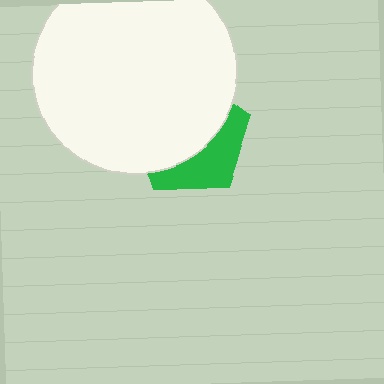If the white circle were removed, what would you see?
You would see the complete green pentagon.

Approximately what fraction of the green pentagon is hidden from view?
Roughly 63% of the green pentagon is hidden behind the white circle.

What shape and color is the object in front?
The object in front is a white circle.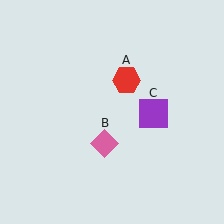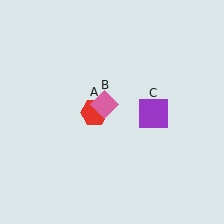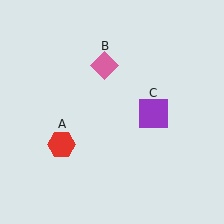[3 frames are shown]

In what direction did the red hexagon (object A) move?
The red hexagon (object A) moved down and to the left.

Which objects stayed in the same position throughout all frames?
Purple square (object C) remained stationary.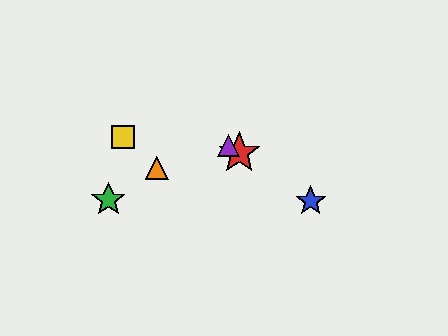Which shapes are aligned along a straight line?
The red star, the blue star, the purple triangle are aligned along a straight line.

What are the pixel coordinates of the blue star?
The blue star is at (311, 201).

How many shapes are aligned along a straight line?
3 shapes (the red star, the blue star, the purple triangle) are aligned along a straight line.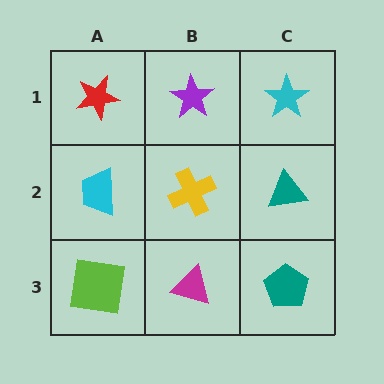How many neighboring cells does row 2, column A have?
3.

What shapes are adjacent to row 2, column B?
A purple star (row 1, column B), a magenta triangle (row 3, column B), a cyan trapezoid (row 2, column A), a teal triangle (row 2, column C).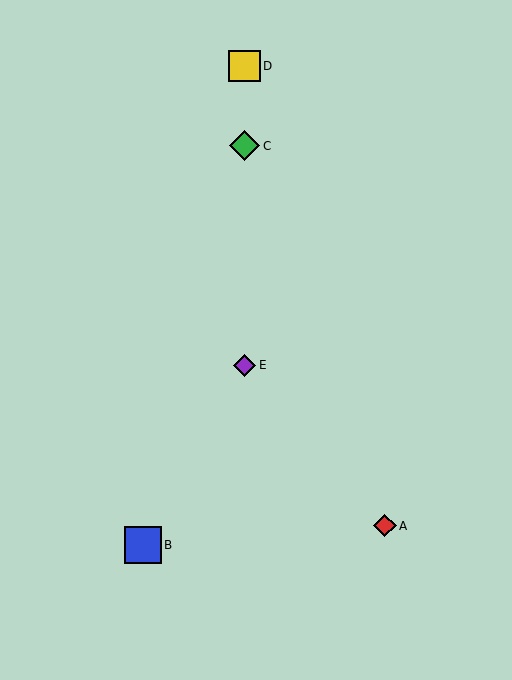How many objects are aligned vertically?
3 objects (C, D, E) are aligned vertically.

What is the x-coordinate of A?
Object A is at x≈385.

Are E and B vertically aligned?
No, E is at x≈244 and B is at x≈143.